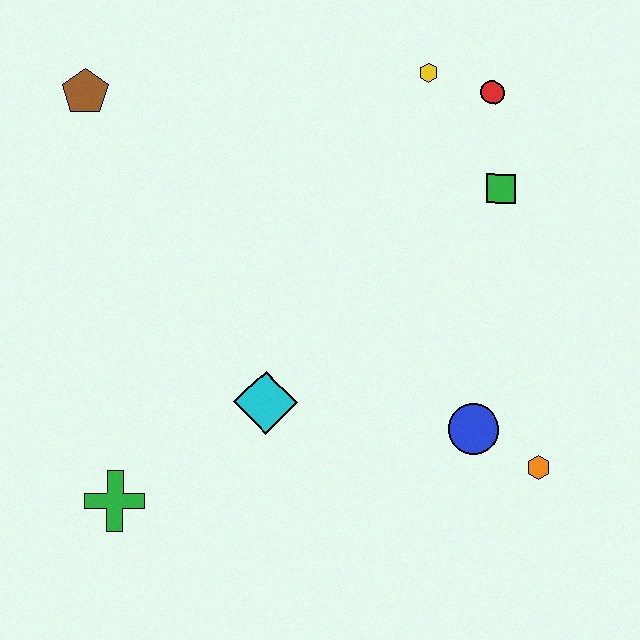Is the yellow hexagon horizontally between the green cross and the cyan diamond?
No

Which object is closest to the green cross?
The cyan diamond is closest to the green cross.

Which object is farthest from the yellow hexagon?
The green cross is farthest from the yellow hexagon.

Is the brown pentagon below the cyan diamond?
No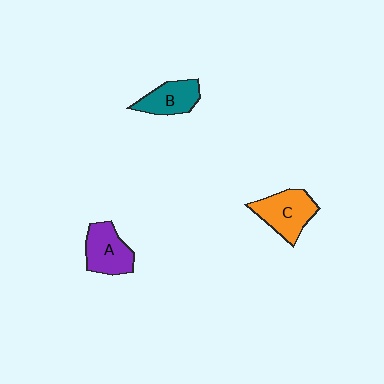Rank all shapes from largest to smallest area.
From largest to smallest: C (orange), A (purple), B (teal).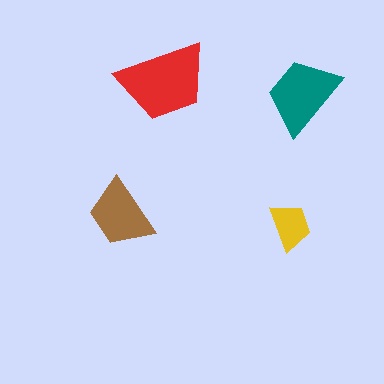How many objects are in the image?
There are 4 objects in the image.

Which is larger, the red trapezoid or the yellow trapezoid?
The red one.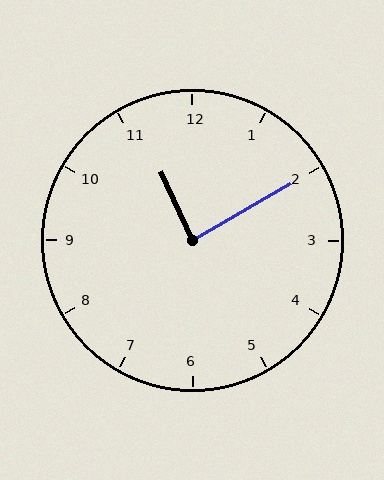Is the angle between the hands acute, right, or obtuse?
It is right.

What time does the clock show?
11:10.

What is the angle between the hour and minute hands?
Approximately 85 degrees.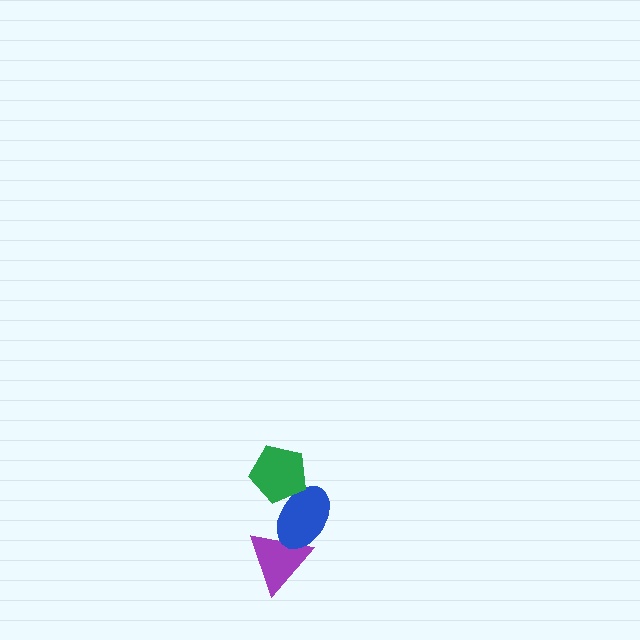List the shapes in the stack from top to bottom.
From top to bottom: the green pentagon, the blue ellipse, the purple triangle.